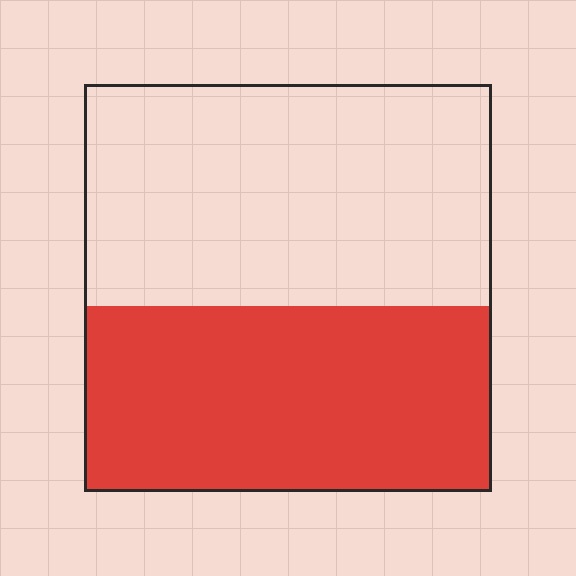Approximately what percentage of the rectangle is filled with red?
Approximately 45%.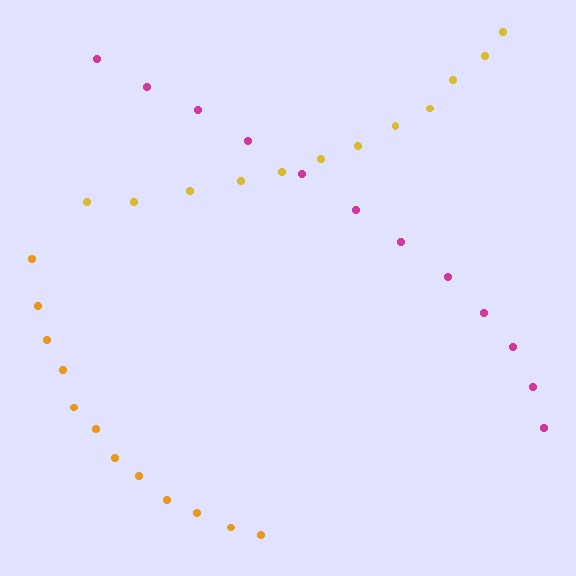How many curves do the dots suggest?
There are 3 distinct paths.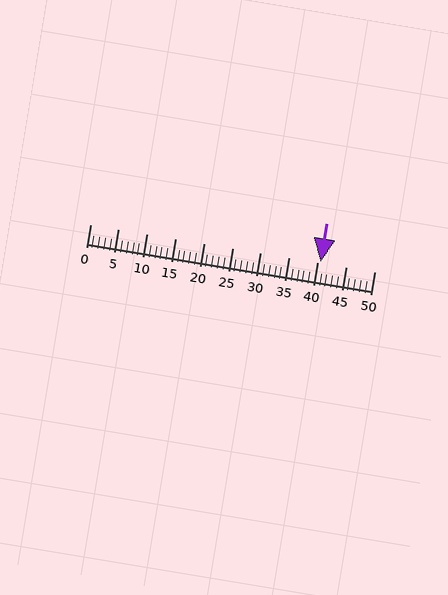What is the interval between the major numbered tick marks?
The major tick marks are spaced 5 units apart.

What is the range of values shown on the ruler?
The ruler shows values from 0 to 50.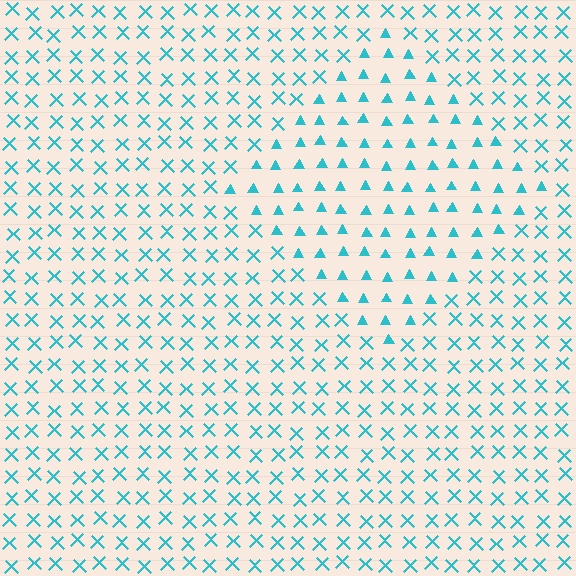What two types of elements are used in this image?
The image uses triangles inside the diamond region and X marks outside it.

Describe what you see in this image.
The image is filled with small cyan elements arranged in a uniform grid. A diamond-shaped region contains triangles, while the surrounding area contains X marks. The boundary is defined purely by the change in element shape.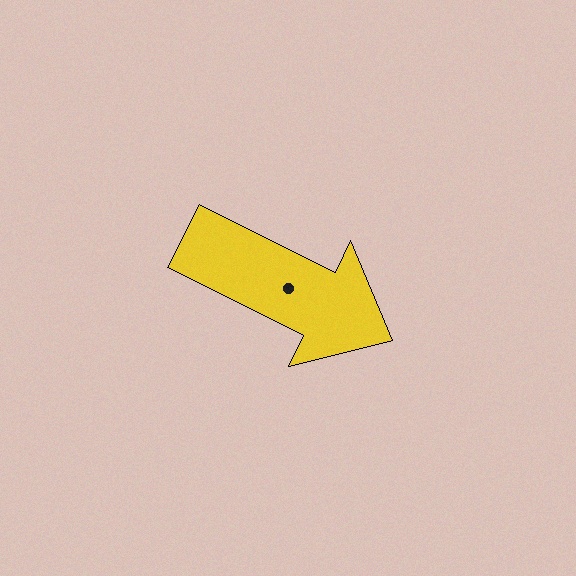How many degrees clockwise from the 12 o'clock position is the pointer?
Approximately 117 degrees.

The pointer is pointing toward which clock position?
Roughly 4 o'clock.